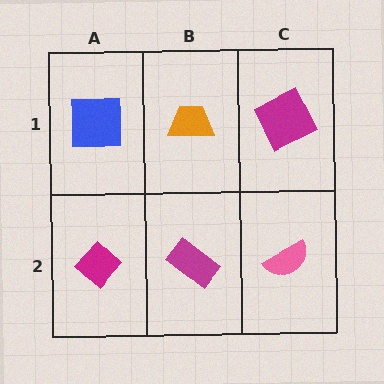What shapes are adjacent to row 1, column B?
A magenta rectangle (row 2, column B), a blue square (row 1, column A), a magenta square (row 1, column C).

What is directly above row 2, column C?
A magenta square.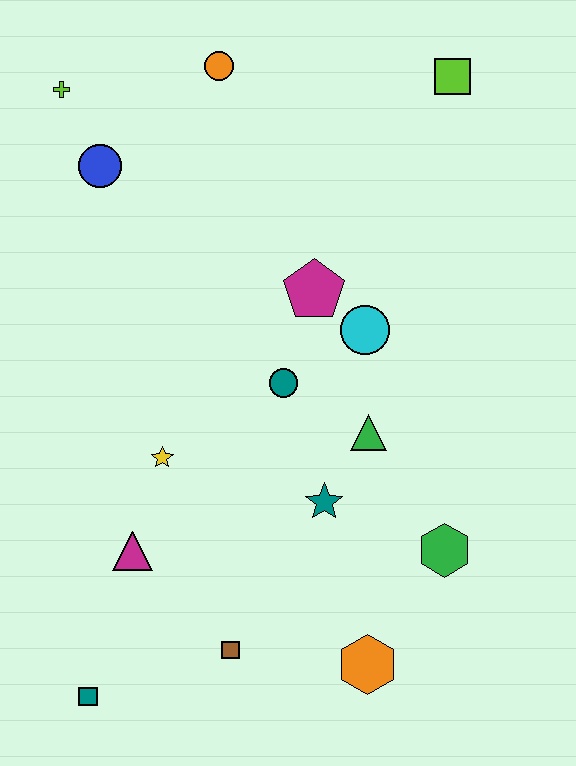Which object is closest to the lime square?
The orange circle is closest to the lime square.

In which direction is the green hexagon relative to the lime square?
The green hexagon is below the lime square.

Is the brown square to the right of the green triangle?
No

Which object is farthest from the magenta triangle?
The lime square is farthest from the magenta triangle.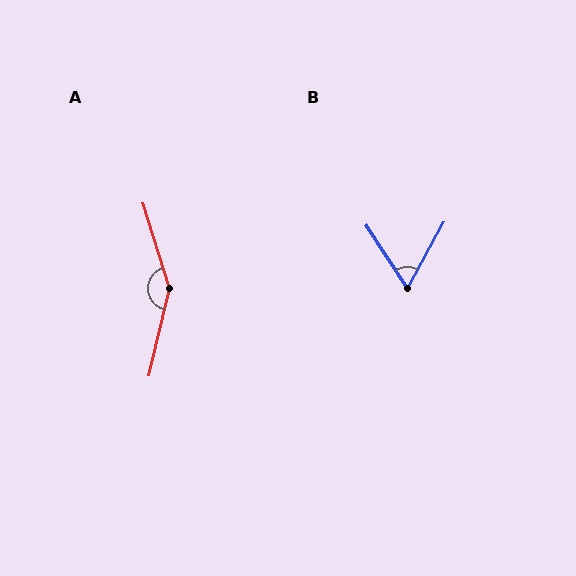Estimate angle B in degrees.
Approximately 61 degrees.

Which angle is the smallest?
B, at approximately 61 degrees.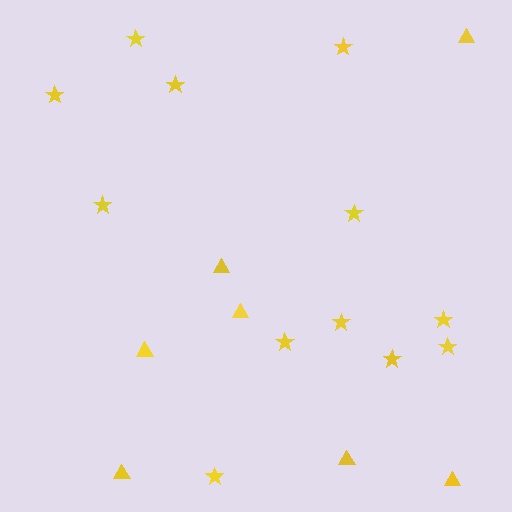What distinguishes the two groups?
There are 2 groups: one group of triangles (7) and one group of stars (12).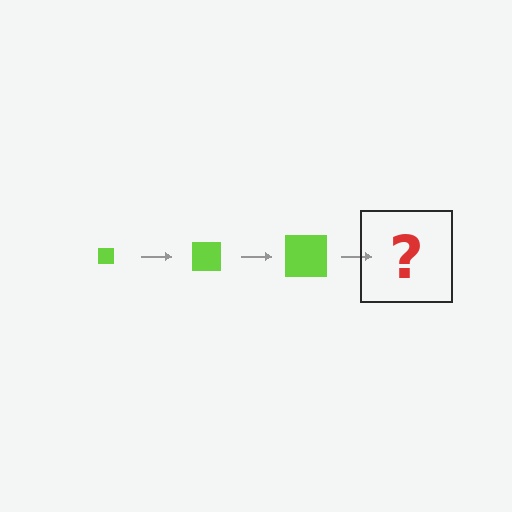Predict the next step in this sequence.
The next step is a lime square, larger than the previous one.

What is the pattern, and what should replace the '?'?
The pattern is that the square gets progressively larger each step. The '?' should be a lime square, larger than the previous one.